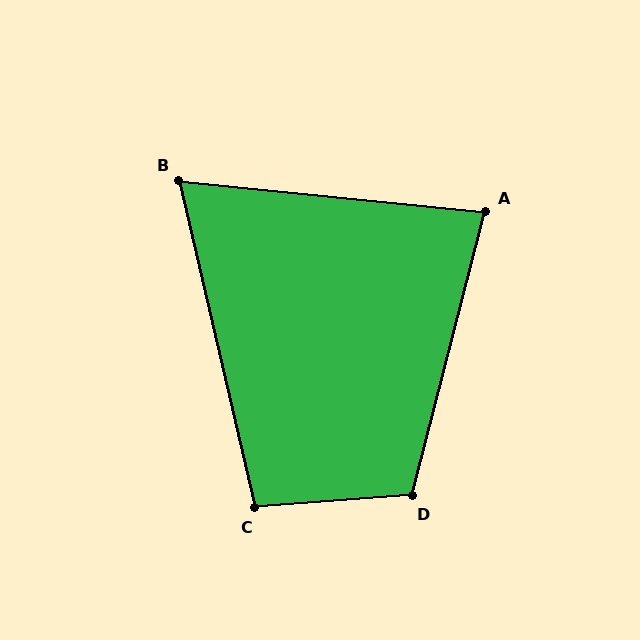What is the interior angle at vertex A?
Approximately 81 degrees (acute).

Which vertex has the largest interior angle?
D, at approximately 109 degrees.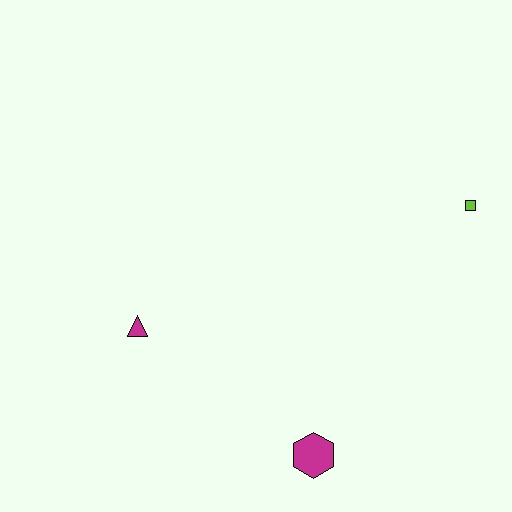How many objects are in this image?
There are 3 objects.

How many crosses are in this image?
There are no crosses.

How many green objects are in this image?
There are no green objects.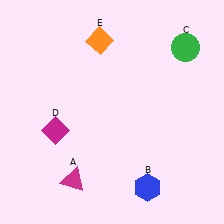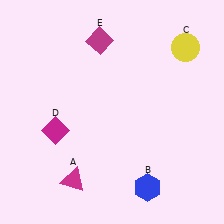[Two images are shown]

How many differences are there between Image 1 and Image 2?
There are 2 differences between the two images.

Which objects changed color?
C changed from green to yellow. E changed from orange to magenta.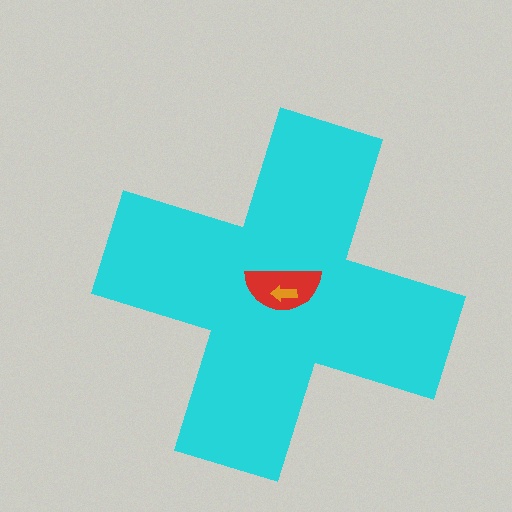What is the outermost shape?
The cyan cross.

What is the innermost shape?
The orange arrow.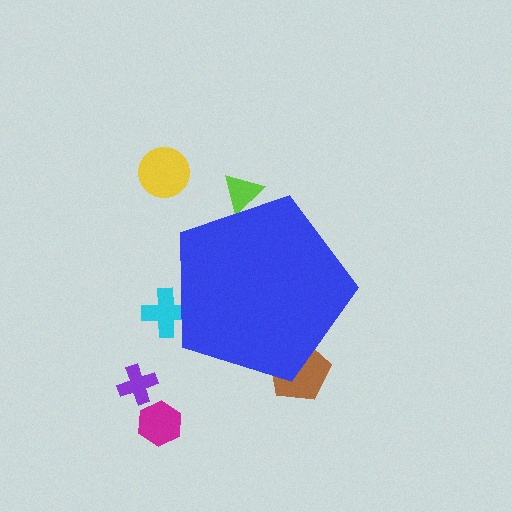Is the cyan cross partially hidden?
Yes, the cyan cross is partially hidden behind the blue pentagon.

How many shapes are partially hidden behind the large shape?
3 shapes are partially hidden.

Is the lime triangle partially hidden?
Yes, the lime triangle is partially hidden behind the blue pentagon.